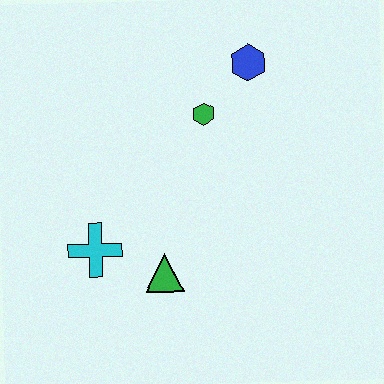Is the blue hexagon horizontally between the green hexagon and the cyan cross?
No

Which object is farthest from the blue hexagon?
The cyan cross is farthest from the blue hexagon.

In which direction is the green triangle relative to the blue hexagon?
The green triangle is below the blue hexagon.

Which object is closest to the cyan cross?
The green triangle is closest to the cyan cross.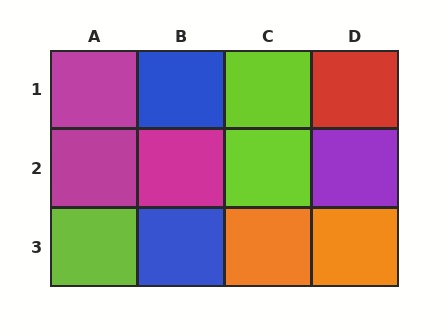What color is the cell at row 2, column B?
Magenta.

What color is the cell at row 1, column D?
Red.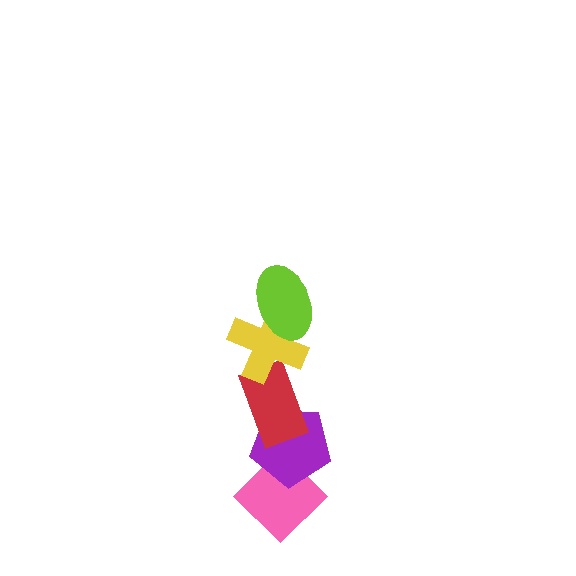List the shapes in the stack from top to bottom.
From top to bottom: the lime ellipse, the yellow cross, the red rectangle, the purple pentagon, the pink diamond.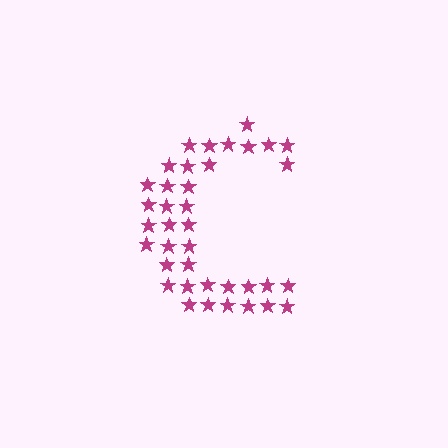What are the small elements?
The small elements are stars.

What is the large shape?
The large shape is the letter C.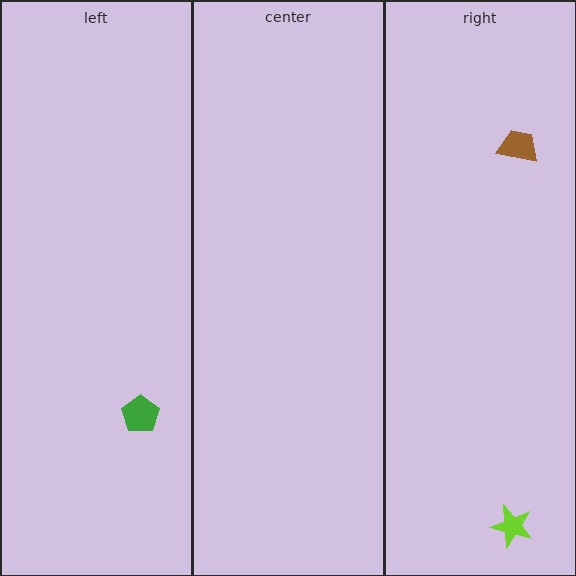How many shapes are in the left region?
1.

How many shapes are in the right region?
2.